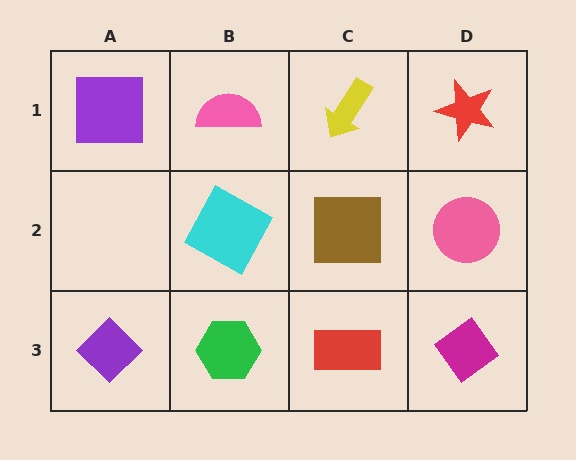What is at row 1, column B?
A pink semicircle.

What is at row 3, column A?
A purple diamond.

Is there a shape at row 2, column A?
No, that cell is empty.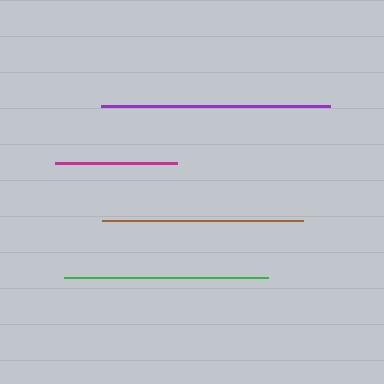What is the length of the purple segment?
The purple segment is approximately 228 pixels long.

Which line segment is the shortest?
The magenta line is the shortest at approximately 122 pixels.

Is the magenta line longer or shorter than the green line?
The green line is longer than the magenta line.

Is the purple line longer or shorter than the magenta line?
The purple line is longer than the magenta line.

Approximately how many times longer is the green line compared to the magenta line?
The green line is approximately 1.7 times the length of the magenta line.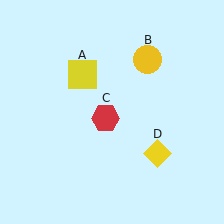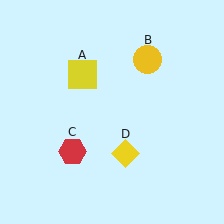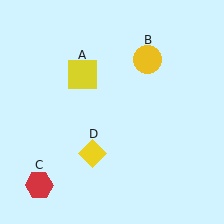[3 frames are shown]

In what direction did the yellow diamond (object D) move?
The yellow diamond (object D) moved left.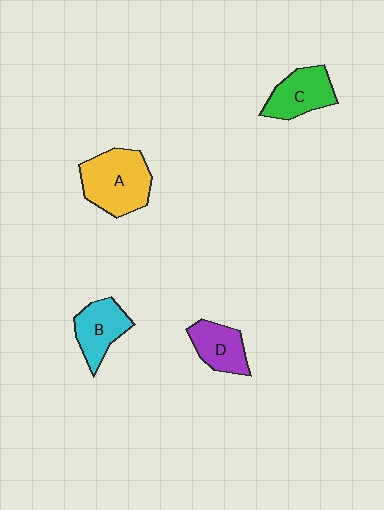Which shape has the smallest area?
Shape D (purple).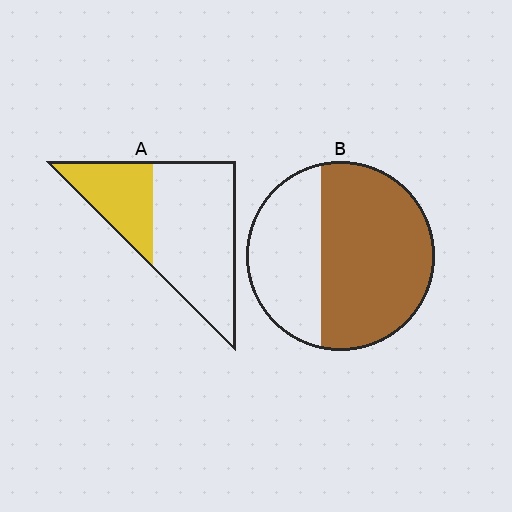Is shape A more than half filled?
No.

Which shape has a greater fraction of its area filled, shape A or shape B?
Shape B.